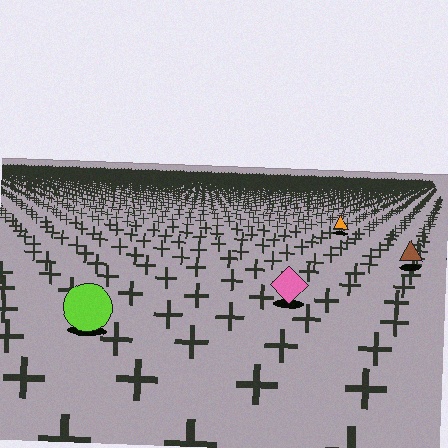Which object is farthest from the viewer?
The orange triangle is farthest from the viewer. It appears smaller and the ground texture around it is denser.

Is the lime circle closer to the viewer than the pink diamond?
Yes. The lime circle is closer — you can tell from the texture gradient: the ground texture is coarser near it.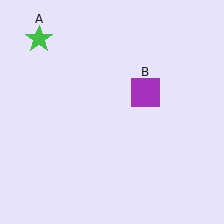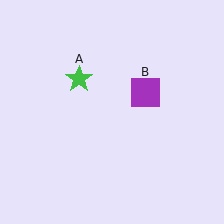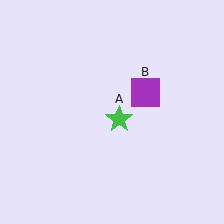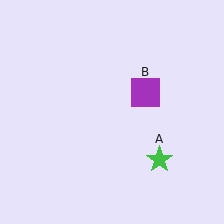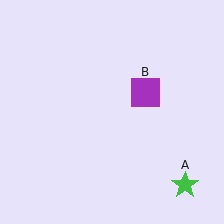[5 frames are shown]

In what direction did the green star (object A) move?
The green star (object A) moved down and to the right.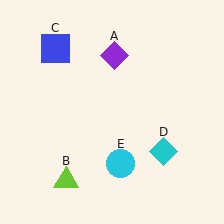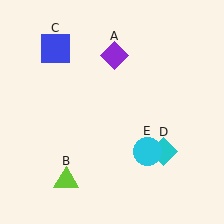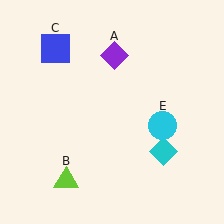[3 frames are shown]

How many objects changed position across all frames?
1 object changed position: cyan circle (object E).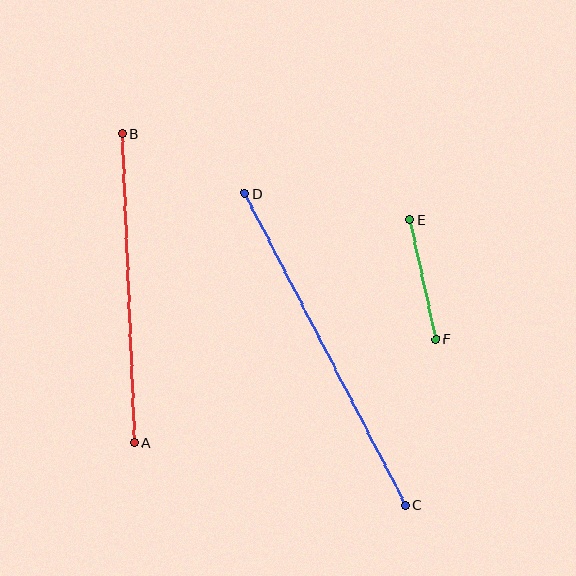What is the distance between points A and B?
The distance is approximately 310 pixels.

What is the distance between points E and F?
The distance is approximately 122 pixels.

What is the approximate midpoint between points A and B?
The midpoint is at approximately (128, 288) pixels.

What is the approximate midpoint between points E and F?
The midpoint is at approximately (423, 279) pixels.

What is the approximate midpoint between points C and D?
The midpoint is at approximately (325, 349) pixels.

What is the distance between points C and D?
The distance is approximately 351 pixels.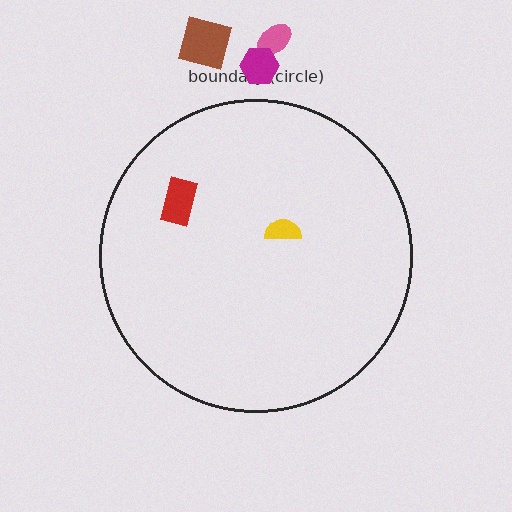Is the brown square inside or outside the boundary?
Outside.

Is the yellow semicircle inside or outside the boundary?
Inside.